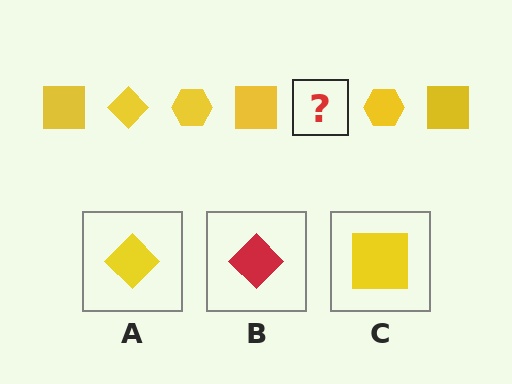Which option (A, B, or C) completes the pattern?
A.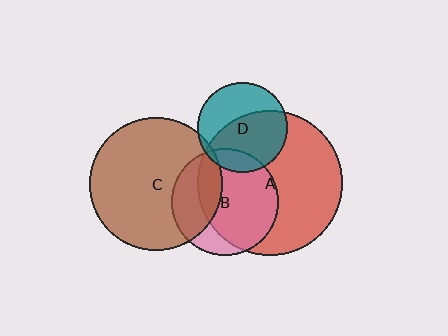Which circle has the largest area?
Circle A (red).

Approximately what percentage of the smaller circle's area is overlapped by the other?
Approximately 5%.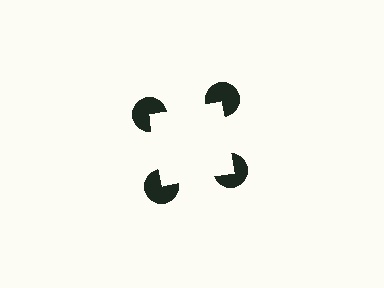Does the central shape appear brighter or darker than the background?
It typically appears slightly brighter than the background, even though no actual brightness change is drawn.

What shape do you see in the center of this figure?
An illusory square — its edges are inferred from the aligned wedge cuts in the pac-man discs, not physically drawn.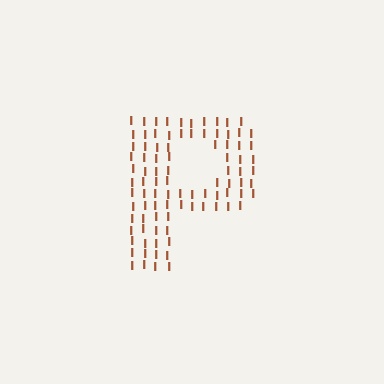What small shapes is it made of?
It is made of small letter I's.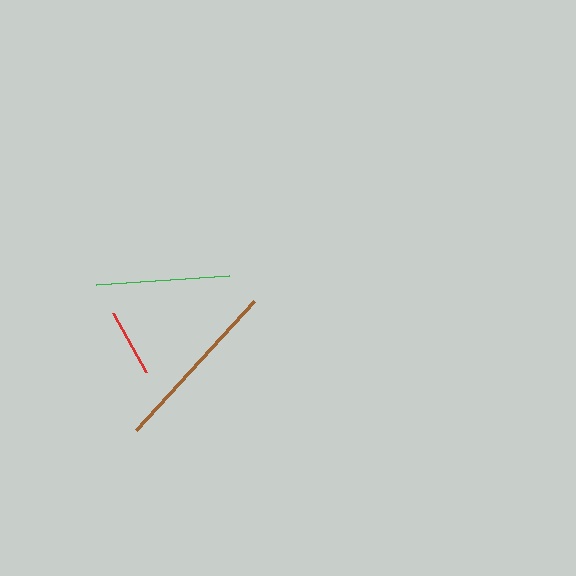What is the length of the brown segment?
The brown segment is approximately 175 pixels long.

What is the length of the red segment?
The red segment is approximately 68 pixels long.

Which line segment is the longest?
The brown line is the longest at approximately 175 pixels.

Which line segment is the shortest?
The red line is the shortest at approximately 68 pixels.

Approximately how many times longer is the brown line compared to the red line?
The brown line is approximately 2.6 times the length of the red line.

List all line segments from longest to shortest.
From longest to shortest: brown, green, red.